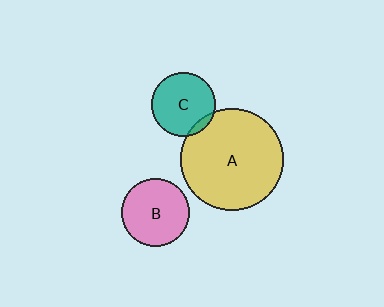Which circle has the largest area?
Circle A (yellow).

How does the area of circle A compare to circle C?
Approximately 2.6 times.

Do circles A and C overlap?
Yes.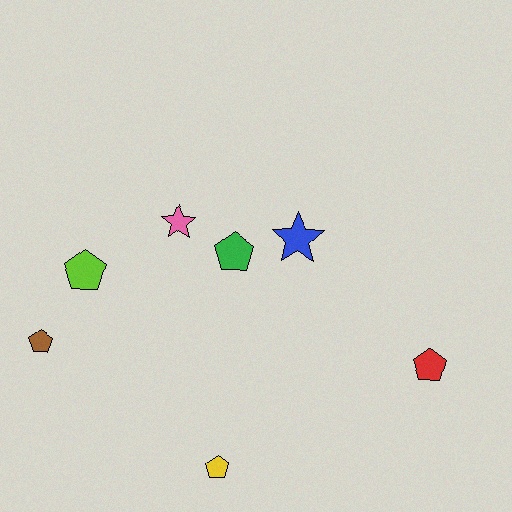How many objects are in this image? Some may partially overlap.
There are 7 objects.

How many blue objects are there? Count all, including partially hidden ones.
There is 1 blue object.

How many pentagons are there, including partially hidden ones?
There are 5 pentagons.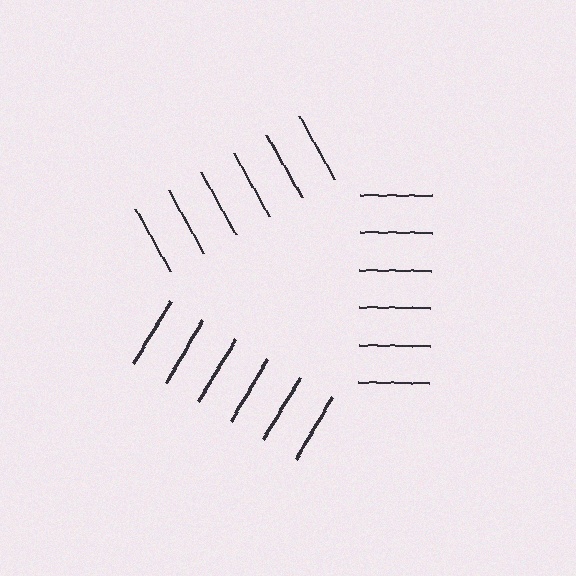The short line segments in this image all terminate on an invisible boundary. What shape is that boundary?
An illusory triangle — the line segments terminate on its edges but no continuous stroke is drawn.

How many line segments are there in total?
18 — 6 along each of the 3 edges.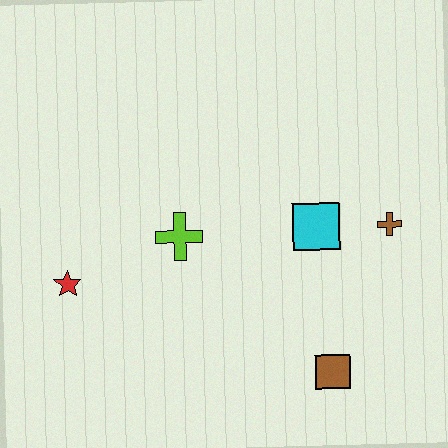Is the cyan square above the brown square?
Yes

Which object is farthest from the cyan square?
The red star is farthest from the cyan square.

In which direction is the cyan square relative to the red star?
The cyan square is to the right of the red star.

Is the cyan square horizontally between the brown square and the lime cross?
Yes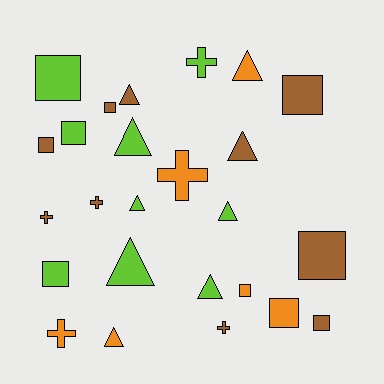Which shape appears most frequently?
Square, with 10 objects.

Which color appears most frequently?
Brown, with 10 objects.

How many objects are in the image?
There are 25 objects.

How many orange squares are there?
There are 2 orange squares.